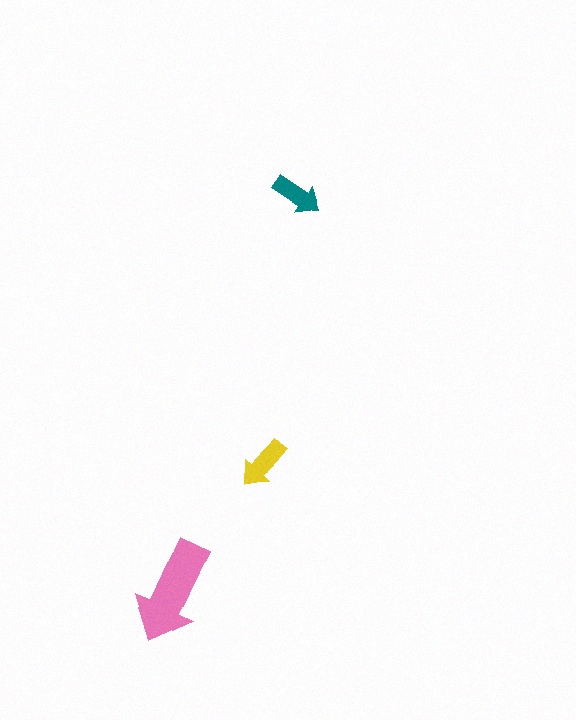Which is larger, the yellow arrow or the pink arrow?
The pink one.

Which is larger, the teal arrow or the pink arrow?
The pink one.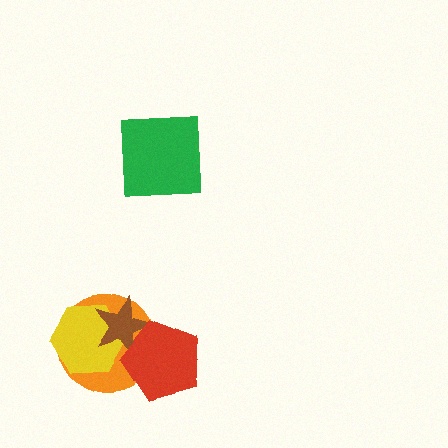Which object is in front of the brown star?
The red pentagon is in front of the brown star.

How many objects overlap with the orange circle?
3 objects overlap with the orange circle.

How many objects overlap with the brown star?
3 objects overlap with the brown star.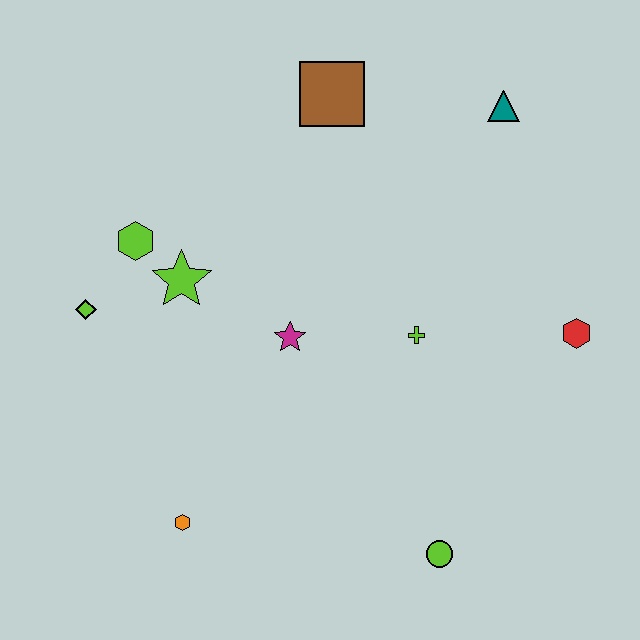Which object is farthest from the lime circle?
The brown square is farthest from the lime circle.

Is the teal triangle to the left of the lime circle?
No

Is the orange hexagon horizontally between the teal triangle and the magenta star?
No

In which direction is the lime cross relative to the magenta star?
The lime cross is to the right of the magenta star.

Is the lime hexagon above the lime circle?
Yes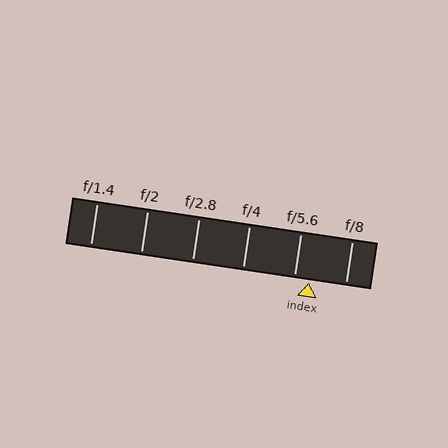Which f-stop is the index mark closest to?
The index mark is closest to f/5.6.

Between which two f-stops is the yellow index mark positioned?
The index mark is between f/5.6 and f/8.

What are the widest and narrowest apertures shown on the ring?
The widest aperture shown is f/1.4 and the narrowest is f/8.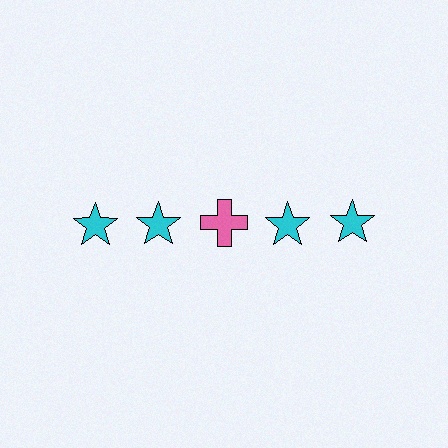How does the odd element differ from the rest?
It differs in both color (pink instead of cyan) and shape (cross instead of star).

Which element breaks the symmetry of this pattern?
The pink cross in the top row, center column breaks the symmetry. All other shapes are cyan stars.